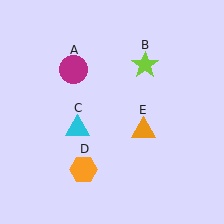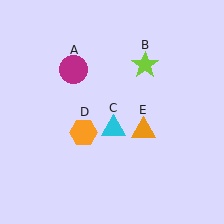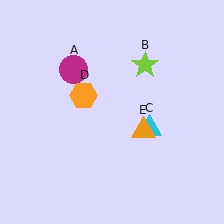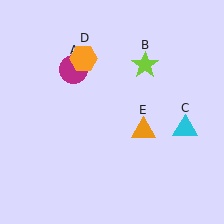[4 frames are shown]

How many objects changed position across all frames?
2 objects changed position: cyan triangle (object C), orange hexagon (object D).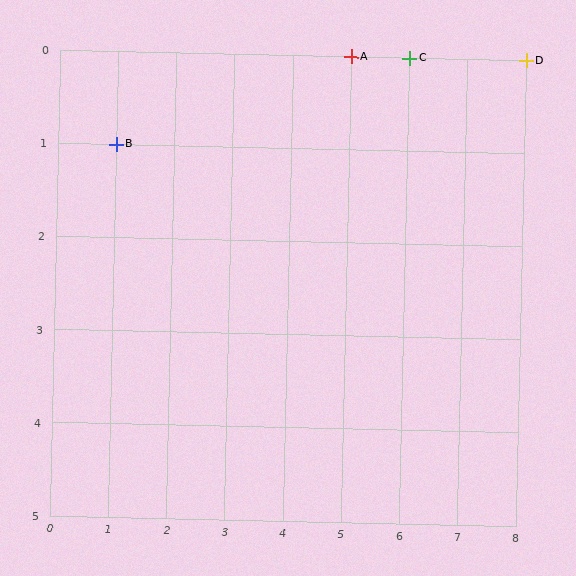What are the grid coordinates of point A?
Point A is at grid coordinates (5, 0).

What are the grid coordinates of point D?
Point D is at grid coordinates (8, 0).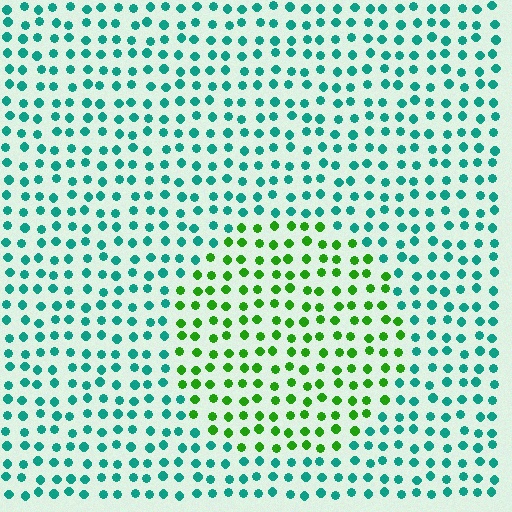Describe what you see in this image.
The image is filled with small teal elements in a uniform arrangement. A circle-shaped region is visible where the elements are tinted to a slightly different hue, forming a subtle color boundary.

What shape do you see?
I see a circle.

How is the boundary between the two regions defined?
The boundary is defined purely by a slight shift in hue (about 57 degrees). Spacing, size, and orientation are identical on both sides.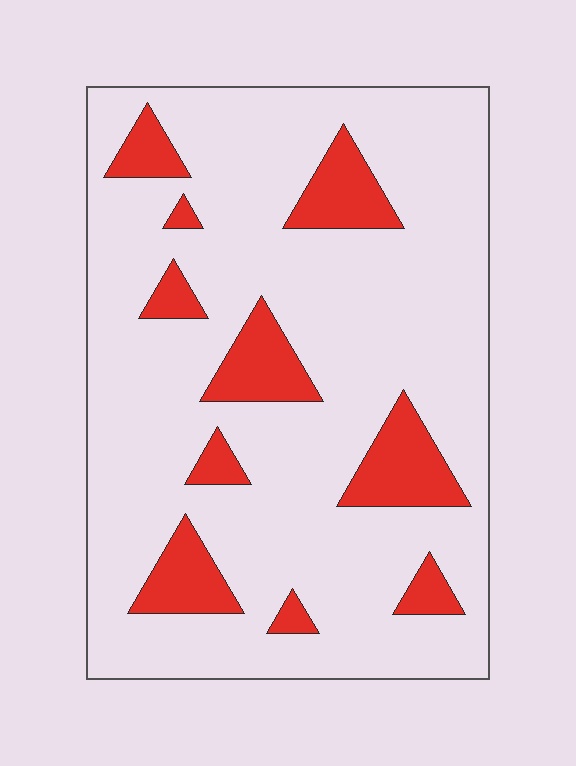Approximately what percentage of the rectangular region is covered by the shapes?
Approximately 15%.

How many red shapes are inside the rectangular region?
10.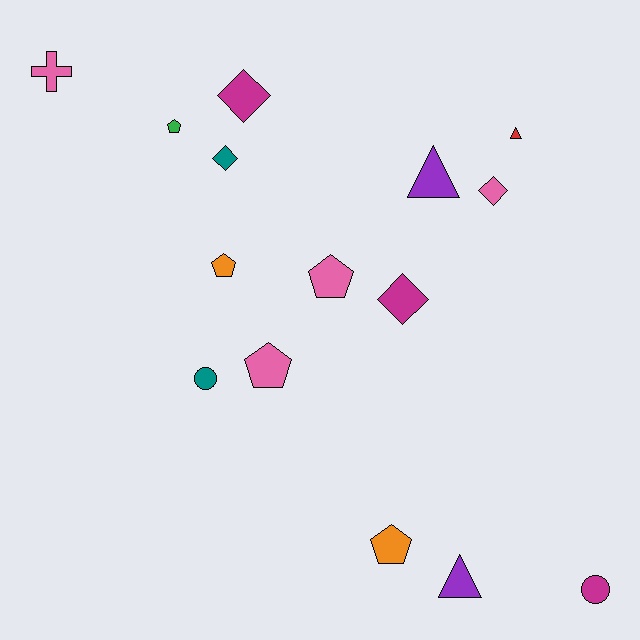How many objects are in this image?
There are 15 objects.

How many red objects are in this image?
There is 1 red object.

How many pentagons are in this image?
There are 5 pentagons.